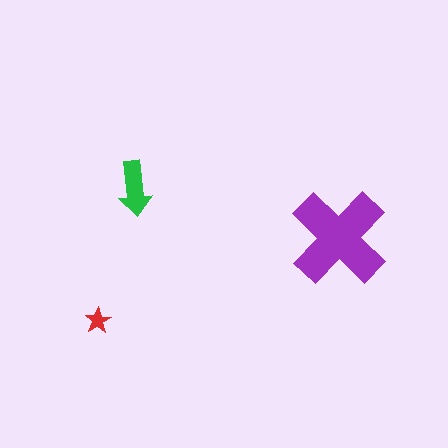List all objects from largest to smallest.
The purple cross, the green arrow, the red star.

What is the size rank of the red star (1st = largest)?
3rd.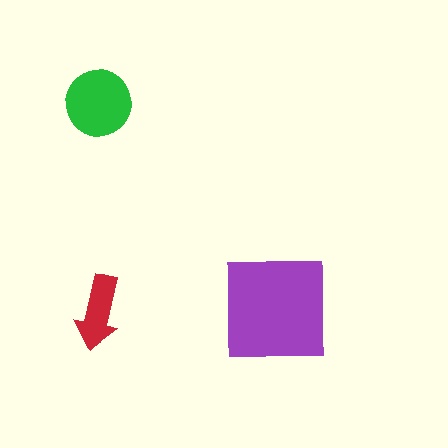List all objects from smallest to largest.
The red arrow, the green circle, the purple square.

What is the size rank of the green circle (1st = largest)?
2nd.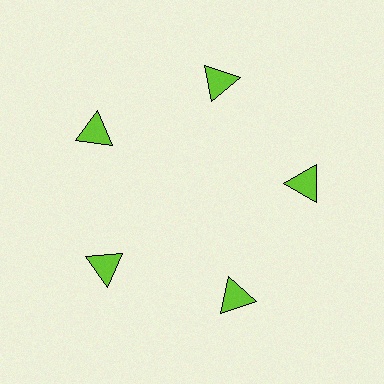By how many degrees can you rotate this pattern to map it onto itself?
The pattern maps onto itself every 72 degrees of rotation.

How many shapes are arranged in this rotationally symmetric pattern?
There are 5 shapes, arranged in 5 groups of 1.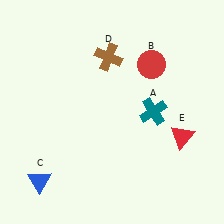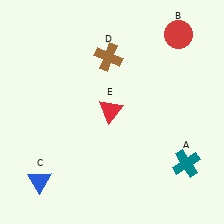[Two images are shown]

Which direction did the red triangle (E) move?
The red triangle (E) moved left.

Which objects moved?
The objects that moved are: the teal cross (A), the red circle (B), the red triangle (E).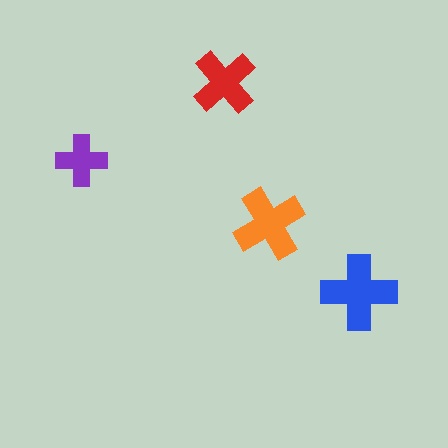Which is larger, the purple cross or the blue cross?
The blue one.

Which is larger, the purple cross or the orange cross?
The orange one.